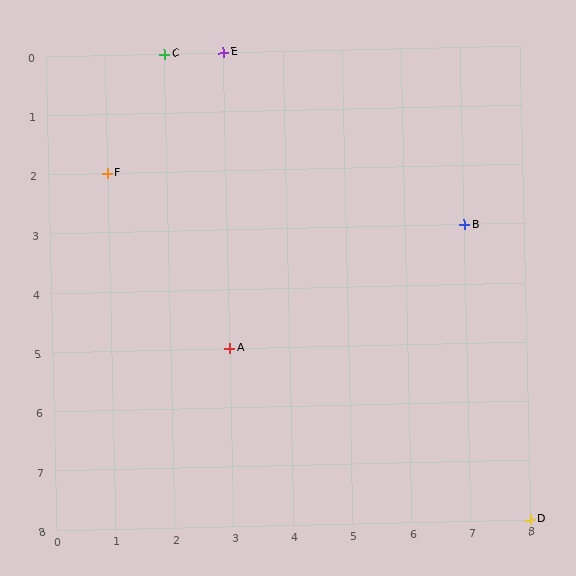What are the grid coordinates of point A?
Point A is at grid coordinates (3, 5).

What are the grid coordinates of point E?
Point E is at grid coordinates (3, 0).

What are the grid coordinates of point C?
Point C is at grid coordinates (2, 0).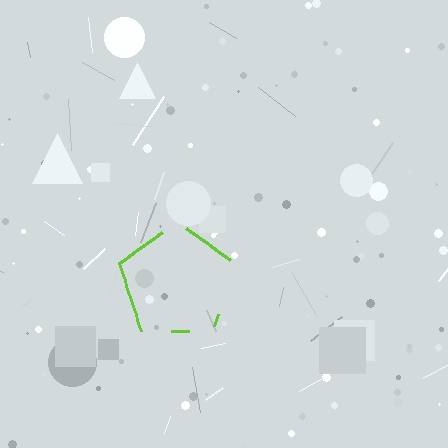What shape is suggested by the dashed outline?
The dashed outline suggests a pentagon.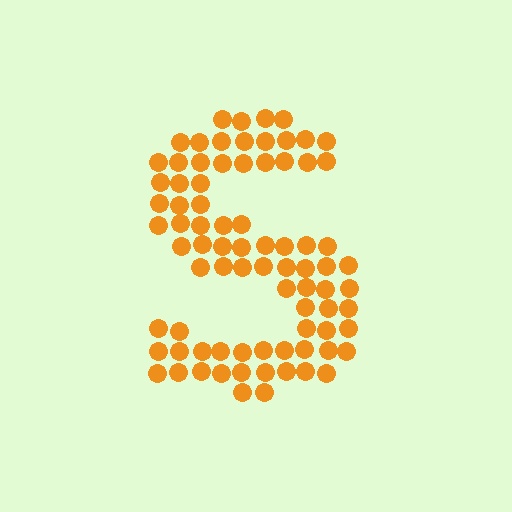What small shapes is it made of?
It is made of small circles.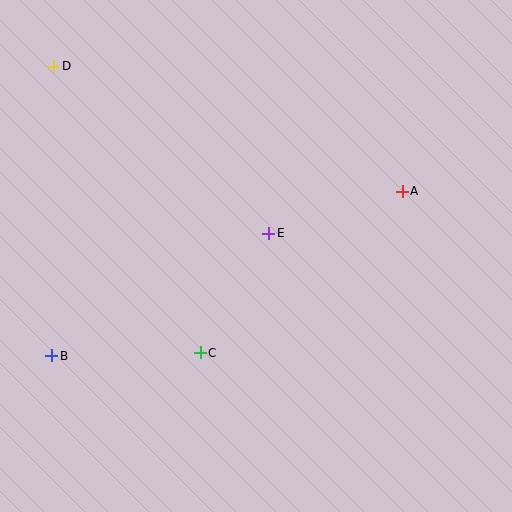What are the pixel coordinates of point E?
Point E is at (269, 233).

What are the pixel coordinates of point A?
Point A is at (402, 191).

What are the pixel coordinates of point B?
Point B is at (52, 356).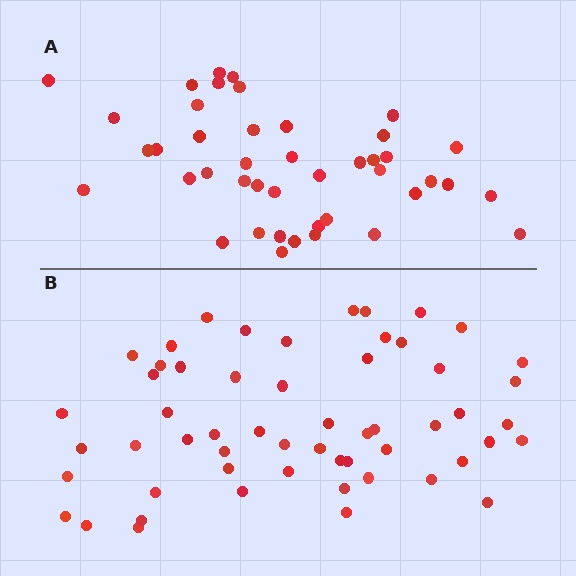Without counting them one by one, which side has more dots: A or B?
Region B (the bottom region) has more dots.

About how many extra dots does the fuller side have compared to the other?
Region B has approximately 15 more dots than region A.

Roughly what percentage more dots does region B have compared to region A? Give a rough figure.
About 30% more.